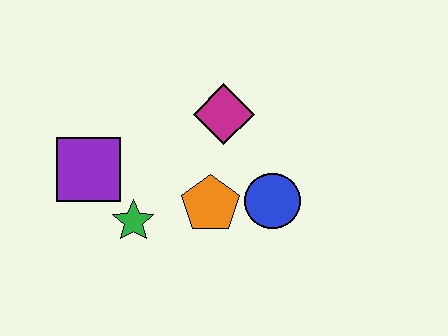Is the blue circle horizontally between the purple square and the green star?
No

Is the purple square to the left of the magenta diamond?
Yes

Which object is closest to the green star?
The purple square is closest to the green star.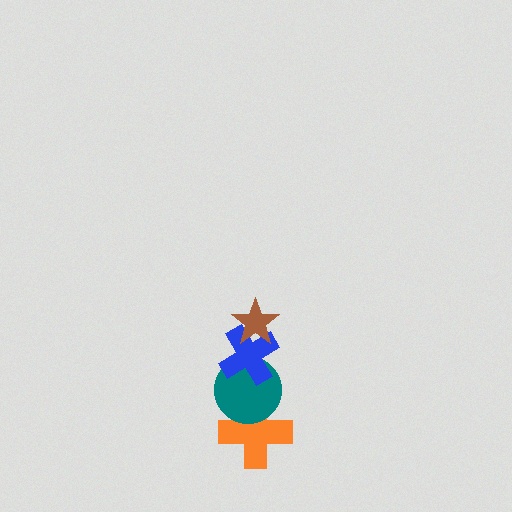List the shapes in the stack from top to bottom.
From top to bottom: the brown star, the blue cross, the teal circle, the orange cross.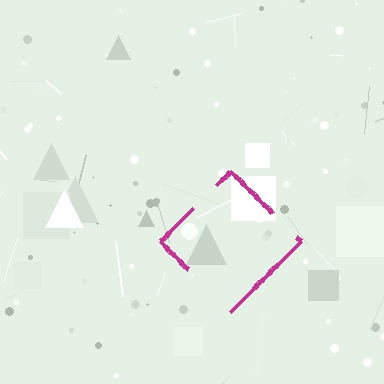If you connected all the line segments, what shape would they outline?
They would outline a diamond.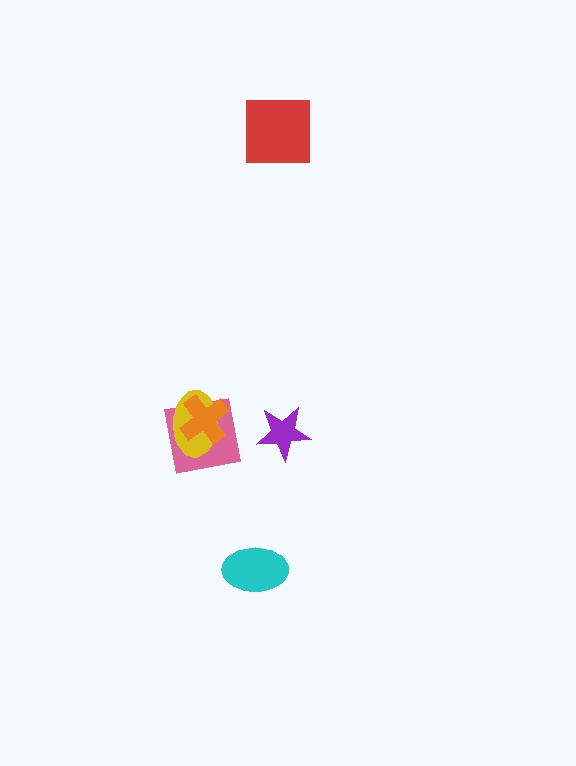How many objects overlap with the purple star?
0 objects overlap with the purple star.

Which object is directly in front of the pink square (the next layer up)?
The yellow ellipse is directly in front of the pink square.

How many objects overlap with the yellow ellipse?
2 objects overlap with the yellow ellipse.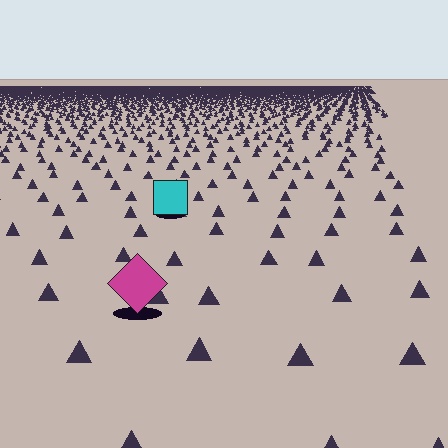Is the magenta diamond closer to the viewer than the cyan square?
Yes. The magenta diamond is closer — you can tell from the texture gradient: the ground texture is coarser near it.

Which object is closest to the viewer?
The magenta diamond is closest. The texture marks near it are larger and more spread out.